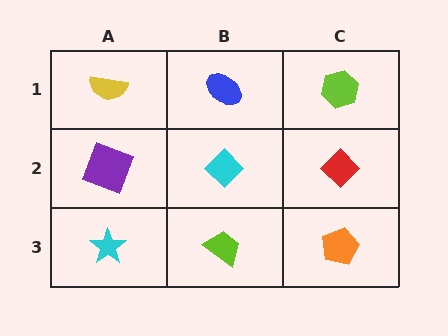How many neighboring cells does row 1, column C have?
2.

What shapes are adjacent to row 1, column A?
A purple square (row 2, column A), a blue ellipse (row 1, column B).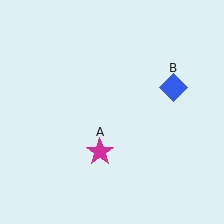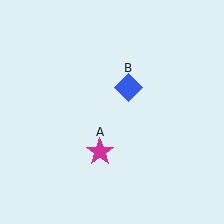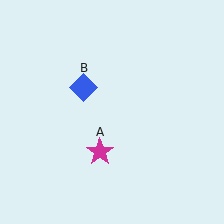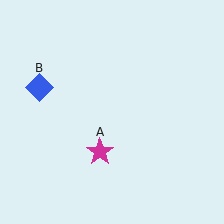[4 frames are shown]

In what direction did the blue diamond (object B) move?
The blue diamond (object B) moved left.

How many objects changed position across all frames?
1 object changed position: blue diamond (object B).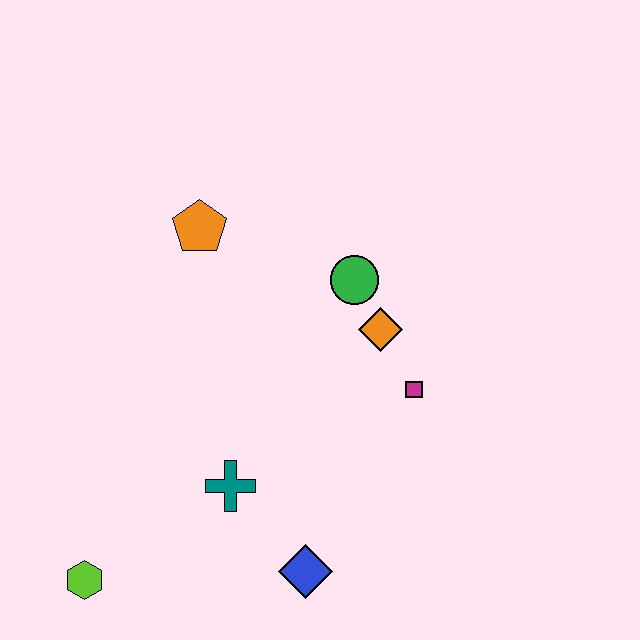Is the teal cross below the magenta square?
Yes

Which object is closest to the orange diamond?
The green circle is closest to the orange diamond.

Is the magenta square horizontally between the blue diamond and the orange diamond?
No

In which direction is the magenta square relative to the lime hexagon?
The magenta square is to the right of the lime hexagon.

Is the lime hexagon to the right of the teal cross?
No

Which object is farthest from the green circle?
The lime hexagon is farthest from the green circle.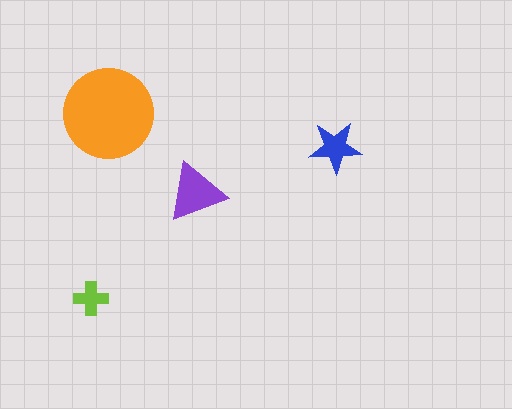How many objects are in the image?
There are 4 objects in the image.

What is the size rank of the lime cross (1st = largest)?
4th.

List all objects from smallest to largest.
The lime cross, the blue star, the purple triangle, the orange circle.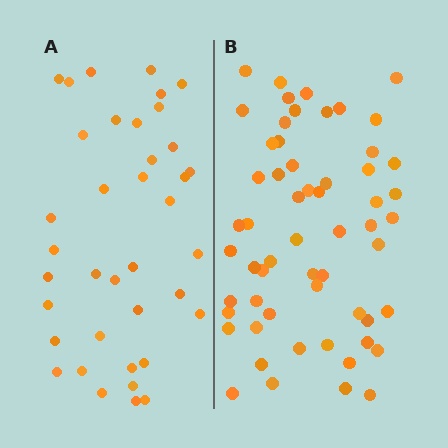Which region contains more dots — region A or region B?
Region B (the right region) has more dots.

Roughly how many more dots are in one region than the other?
Region B has approximately 20 more dots than region A.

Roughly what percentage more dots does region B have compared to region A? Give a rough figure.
About 55% more.